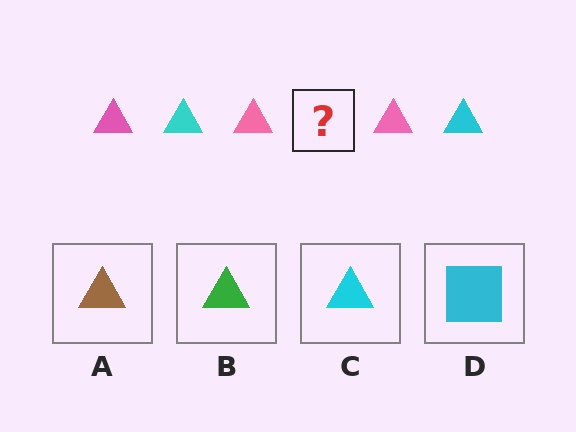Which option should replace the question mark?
Option C.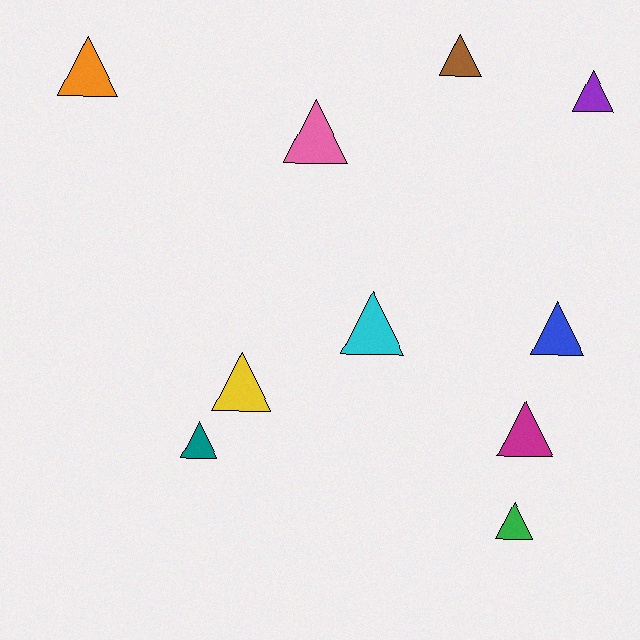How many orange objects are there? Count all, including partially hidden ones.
There is 1 orange object.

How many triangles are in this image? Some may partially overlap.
There are 10 triangles.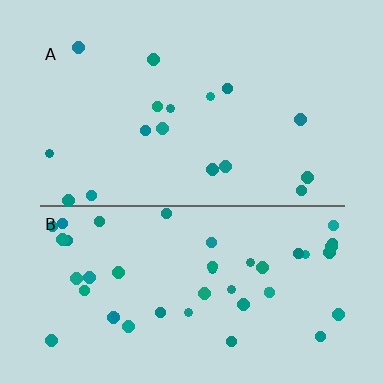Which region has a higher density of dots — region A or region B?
B (the bottom).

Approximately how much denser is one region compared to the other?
Approximately 2.6× — region B over region A.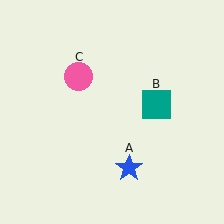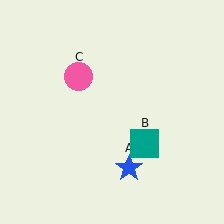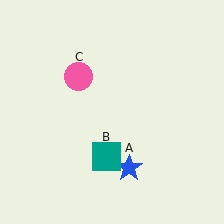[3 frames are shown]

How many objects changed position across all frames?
1 object changed position: teal square (object B).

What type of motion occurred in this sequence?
The teal square (object B) rotated clockwise around the center of the scene.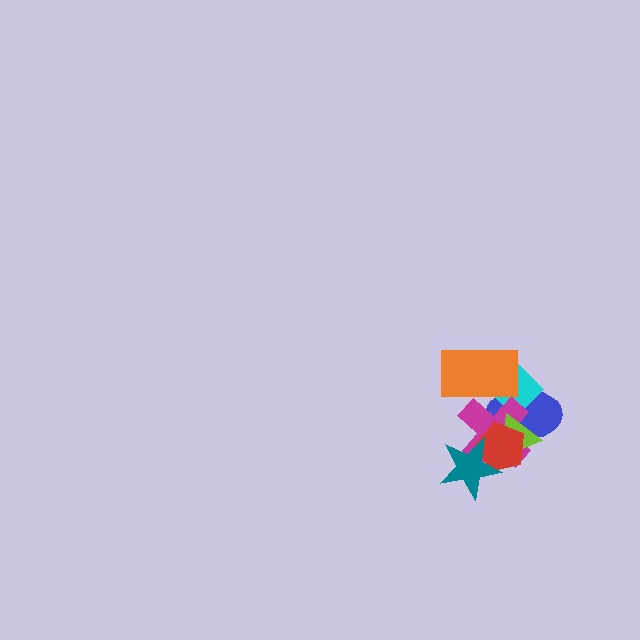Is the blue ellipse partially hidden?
Yes, it is partially covered by another shape.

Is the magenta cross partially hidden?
Yes, it is partially covered by another shape.